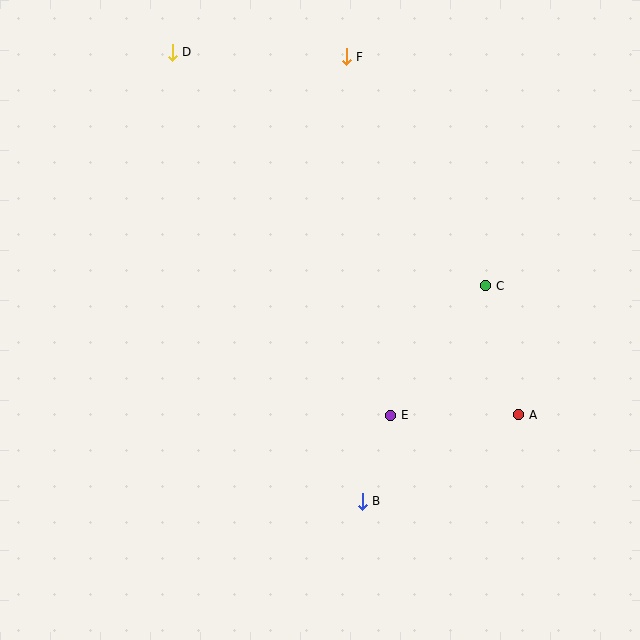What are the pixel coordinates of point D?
Point D is at (172, 52).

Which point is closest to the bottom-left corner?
Point B is closest to the bottom-left corner.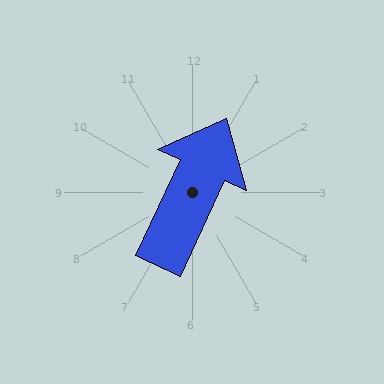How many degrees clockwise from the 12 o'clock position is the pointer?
Approximately 25 degrees.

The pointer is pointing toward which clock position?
Roughly 1 o'clock.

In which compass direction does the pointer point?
Northeast.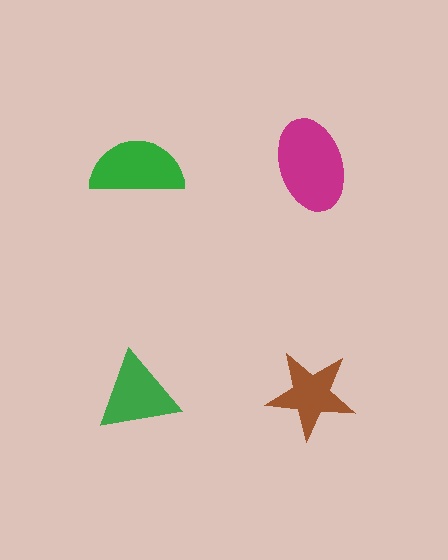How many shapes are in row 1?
2 shapes.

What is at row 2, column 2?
A brown star.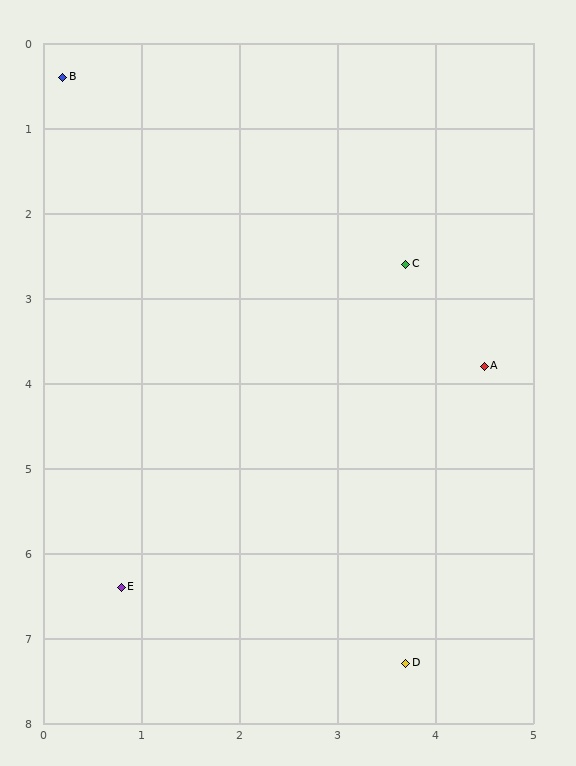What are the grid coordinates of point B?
Point B is at approximately (0.2, 0.4).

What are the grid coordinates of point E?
Point E is at approximately (0.8, 6.4).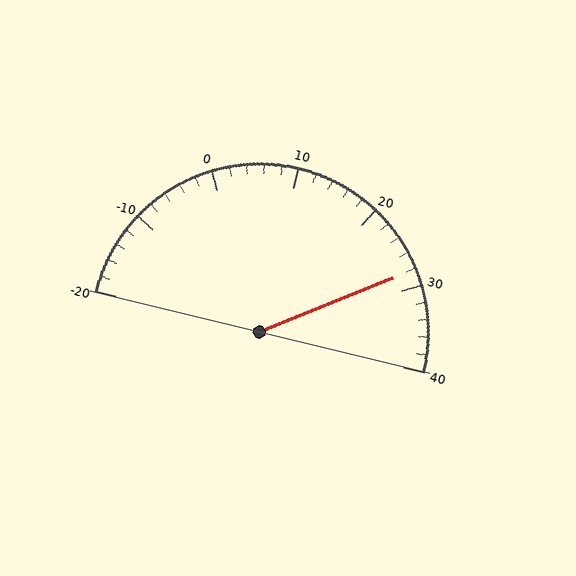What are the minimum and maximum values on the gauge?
The gauge ranges from -20 to 40.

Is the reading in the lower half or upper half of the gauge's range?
The reading is in the upper half of the range (-20 to 40).